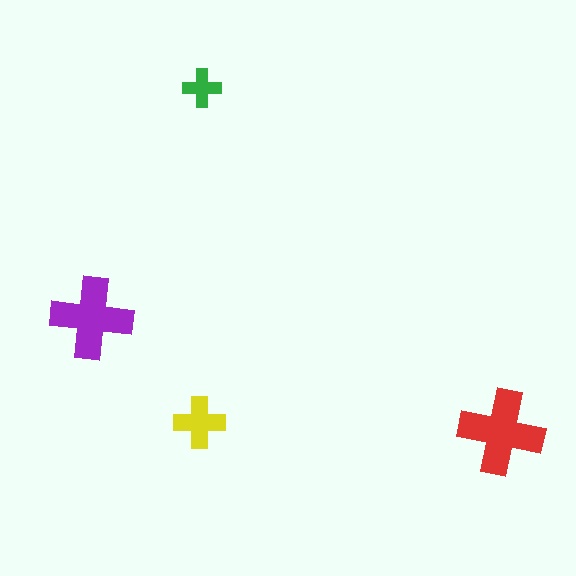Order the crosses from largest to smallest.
the red one, the purple one, the yellow one, the green one.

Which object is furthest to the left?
The purple cross is leftmost.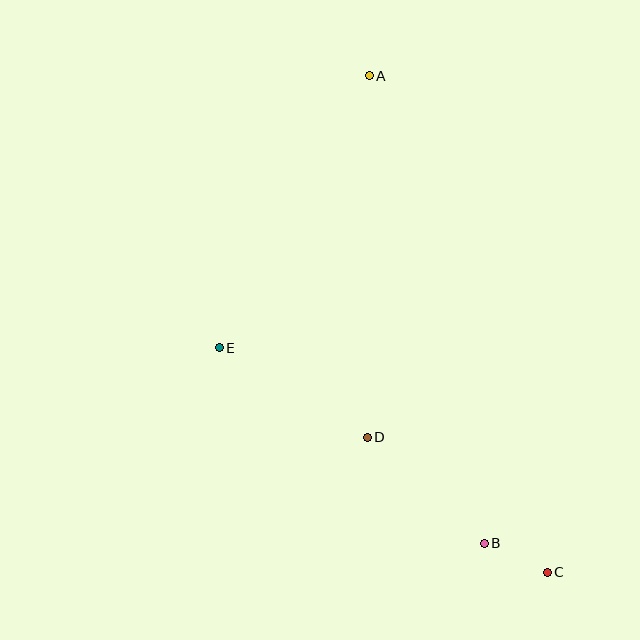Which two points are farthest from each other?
Points A and C are farthest from each other.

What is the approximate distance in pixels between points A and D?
The distance between A and D is approximately 362 pixels.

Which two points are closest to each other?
Points B and C are closest to each other.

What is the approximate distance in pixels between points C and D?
The distance between C and D is approximately 225 pixels.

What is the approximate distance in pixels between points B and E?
The distance between B and E is approximately 329 pixels.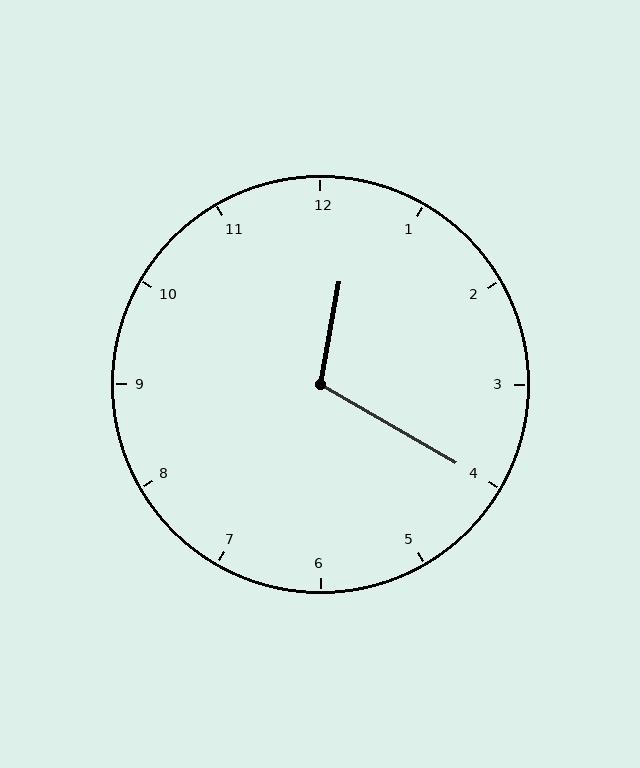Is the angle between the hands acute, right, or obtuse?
It is obtuse.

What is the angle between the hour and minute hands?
Approximately 110 degrees.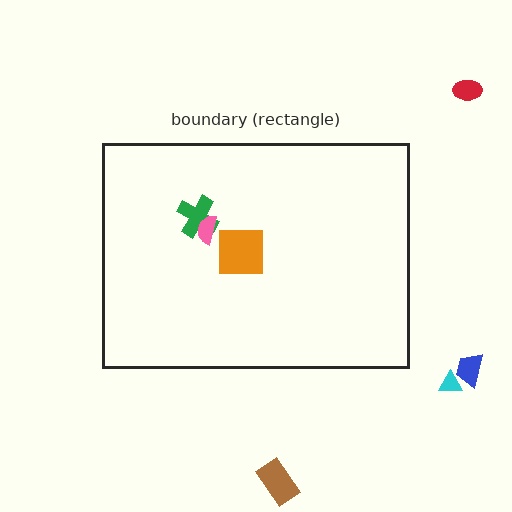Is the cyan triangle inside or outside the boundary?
Outside.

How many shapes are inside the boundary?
3 inside, 4 outside.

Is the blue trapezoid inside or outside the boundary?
Outside.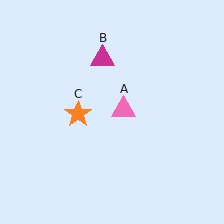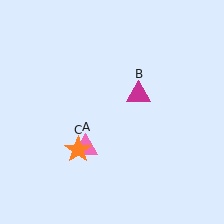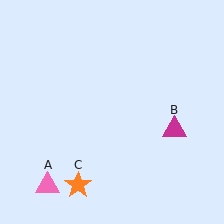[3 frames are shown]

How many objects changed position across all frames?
3 objects changed position: pink triangle (object A), magenta triangle (object B), orange star (object C).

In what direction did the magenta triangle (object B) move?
The magenta triangle (object B) moved down and to the right.